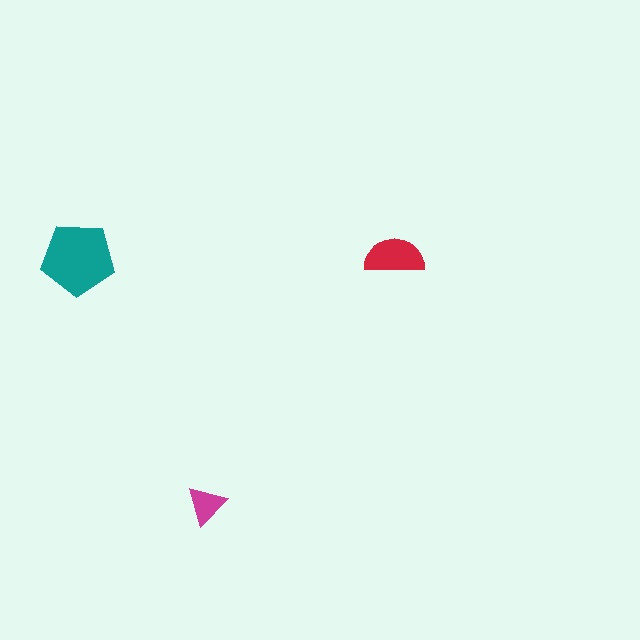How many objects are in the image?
There are 3 objects in the image.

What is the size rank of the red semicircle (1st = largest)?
2nd.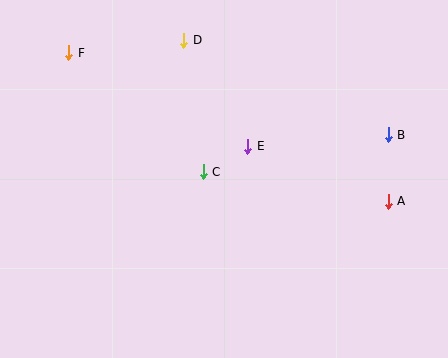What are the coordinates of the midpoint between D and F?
The midpoint between D and F is at (126, 47).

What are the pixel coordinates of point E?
Point E is at (247, 146).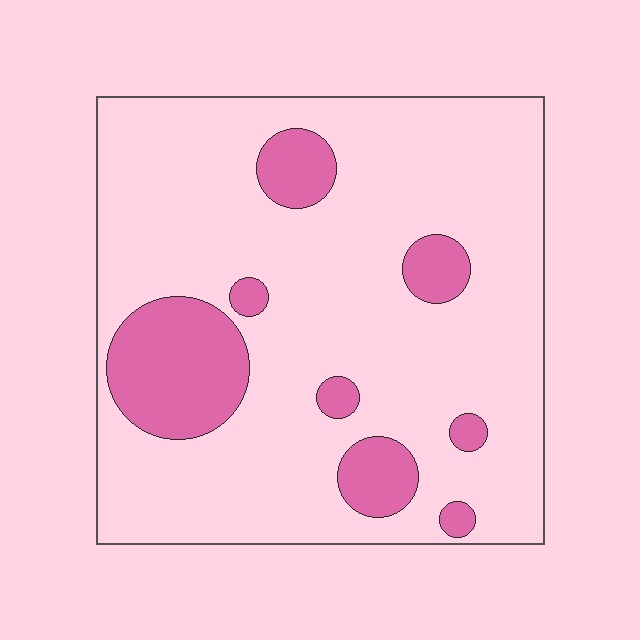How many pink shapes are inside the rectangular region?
8.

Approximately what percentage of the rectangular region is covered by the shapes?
Approximately 20%.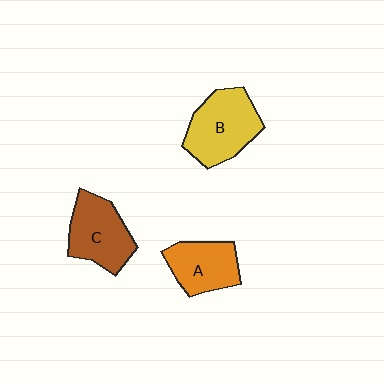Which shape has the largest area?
Shape B (yellow).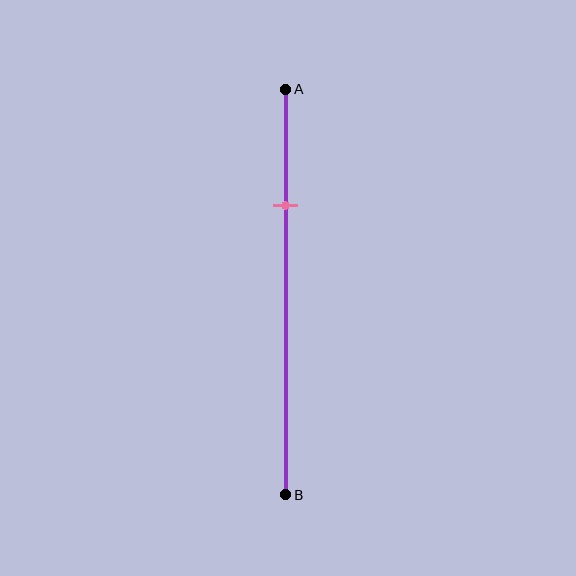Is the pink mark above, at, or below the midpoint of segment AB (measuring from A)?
The pink mark is above the midpoint of segment AB.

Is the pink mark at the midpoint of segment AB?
No, the mark is at about 30% from A, not at the 50% midpoint.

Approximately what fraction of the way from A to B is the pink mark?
The pink mark is approximately 30% of the way from A to B.